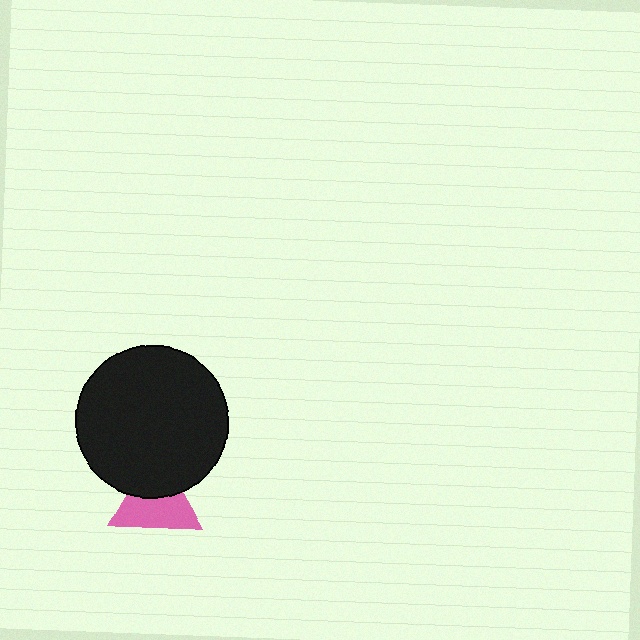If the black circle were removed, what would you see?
You would see the complete pink triangle.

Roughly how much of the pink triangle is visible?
About half of it is visible (roughly 60%).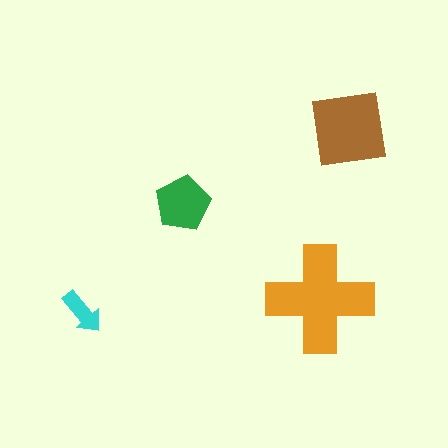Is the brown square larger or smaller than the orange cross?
Smaller.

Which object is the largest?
The orange cross.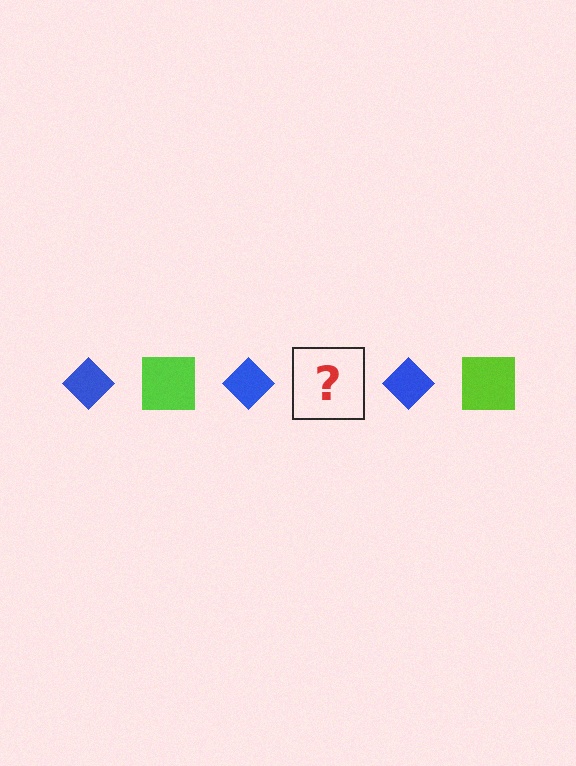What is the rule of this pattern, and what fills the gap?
The rule is that the pattern alternates between blue diamond and lime square. The gap should be filled with a lime square.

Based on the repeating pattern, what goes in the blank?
The blank should be a lime square.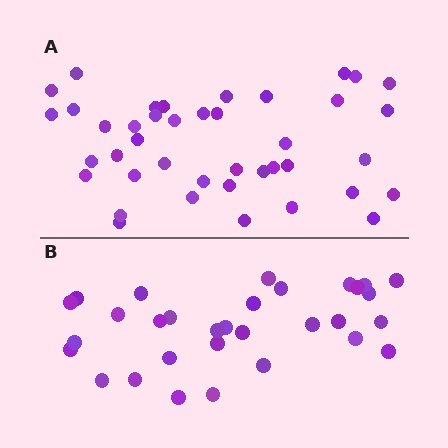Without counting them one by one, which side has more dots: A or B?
Region A (the top region) has more dots.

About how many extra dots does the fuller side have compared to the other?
Region A has roughly 10 or so more dots than region B.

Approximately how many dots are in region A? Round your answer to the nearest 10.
About 40 dots. (The exact count is 41, which rounds to 40.)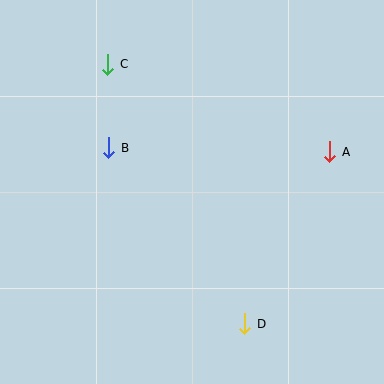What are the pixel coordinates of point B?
Point B is at (109, 148).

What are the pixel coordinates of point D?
Point D is at (245, 324).